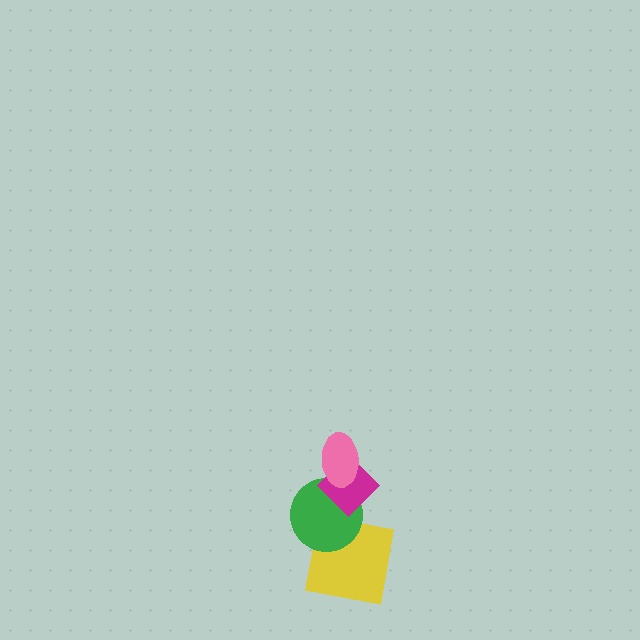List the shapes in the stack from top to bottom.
From top to bottom: the pink ellipse, the magenta diamond, the green circle, the yellow square.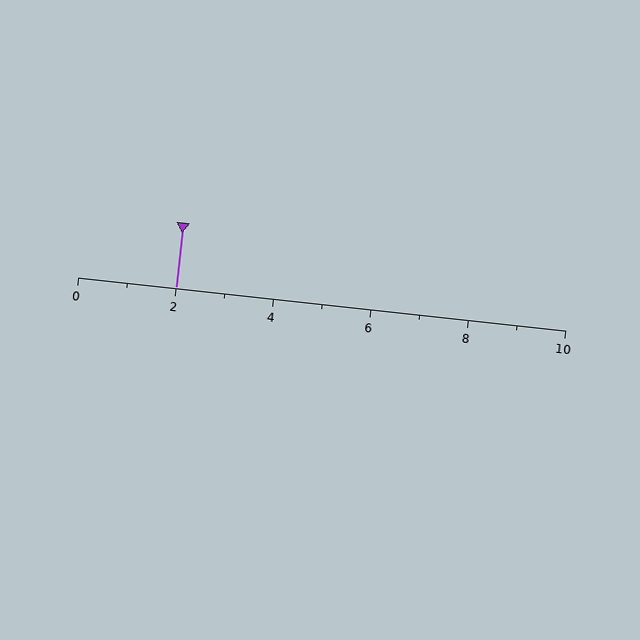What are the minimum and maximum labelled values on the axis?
The axis runs from 0 to 10.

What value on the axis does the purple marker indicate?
The marker indicates approximately 2.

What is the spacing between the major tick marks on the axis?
The major ticks are spaced 2 apart.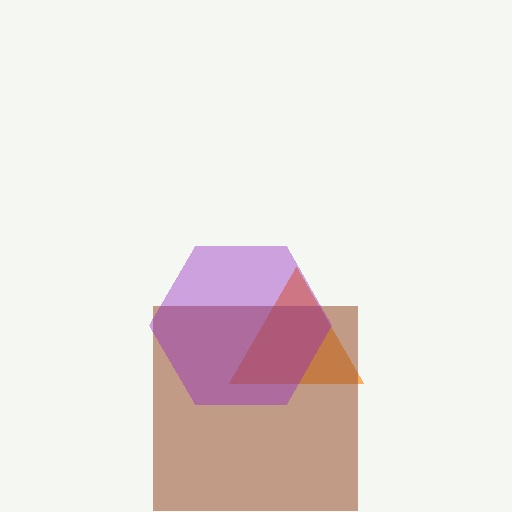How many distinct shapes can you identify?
There are 3 distinct shapes: an orange triangle, a brown square, a purple hexagon.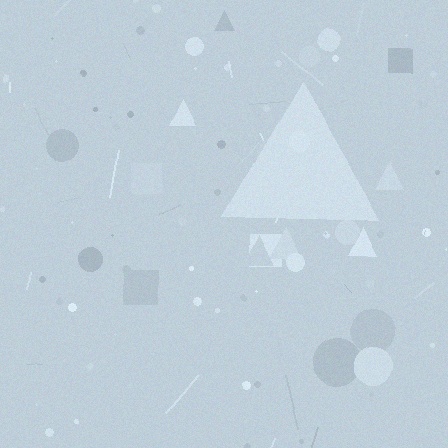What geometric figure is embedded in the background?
A triangle is embedded in the background.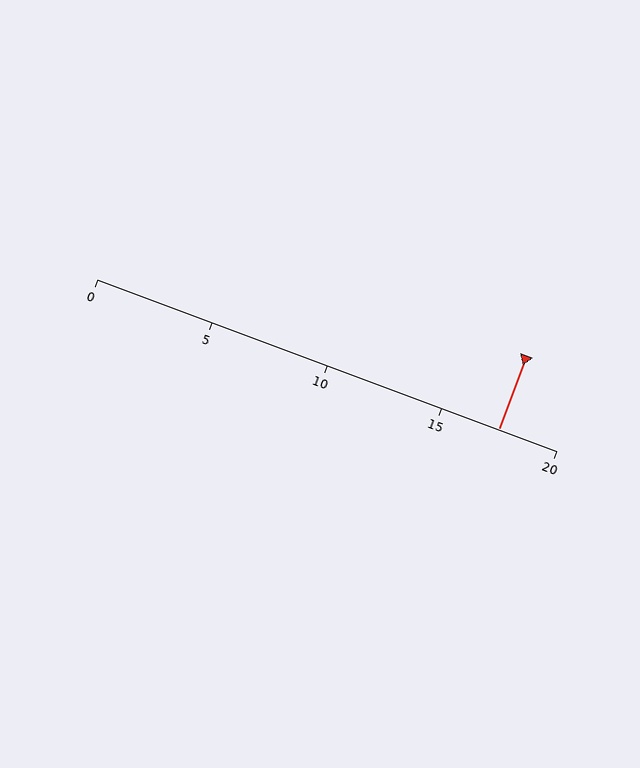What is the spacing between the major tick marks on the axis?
The major ticks are spaced 5 apart.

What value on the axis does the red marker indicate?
The marker indicates approximately 17.5.